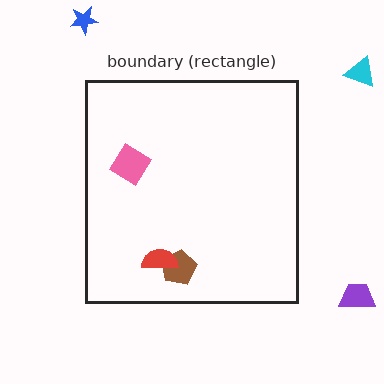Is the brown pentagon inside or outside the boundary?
Inside.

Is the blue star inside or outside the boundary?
Outside.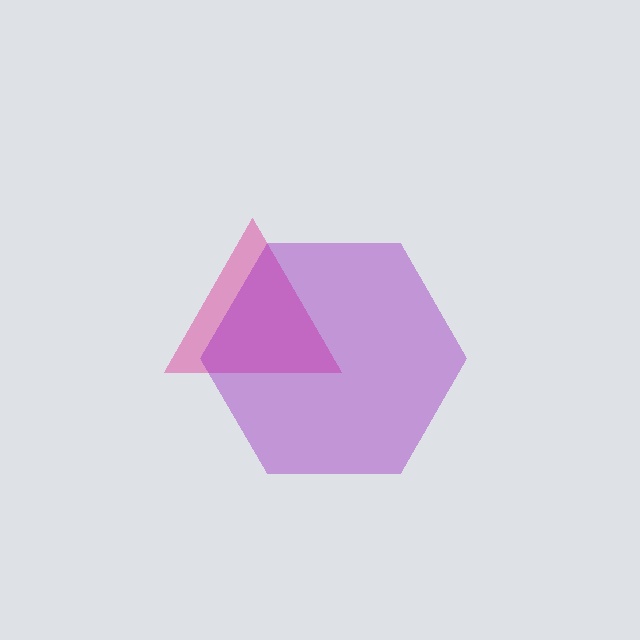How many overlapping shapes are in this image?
There are 2 overlapping shapes in the image.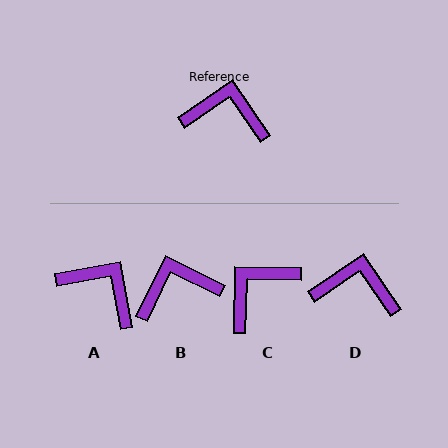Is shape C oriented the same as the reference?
No, it is off by about 54 degrees.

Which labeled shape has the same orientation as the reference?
D.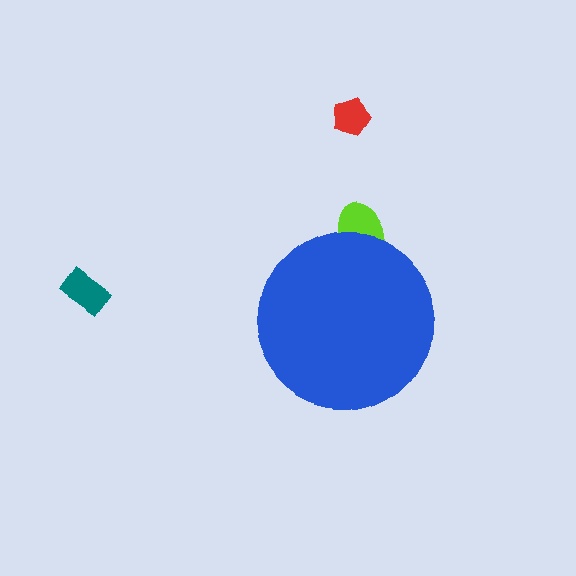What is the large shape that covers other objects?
A blue circle.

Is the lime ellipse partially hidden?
Yes, the lime ellipse is partially hidden behind the blue circle.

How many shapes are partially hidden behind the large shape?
1 shape is partially hidden.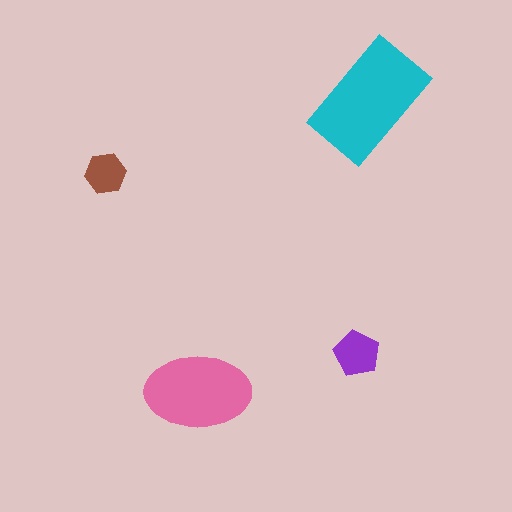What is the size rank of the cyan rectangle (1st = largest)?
1st.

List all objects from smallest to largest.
The brown hexagon, the purple pentagon, the pink ellipse, the cyan rectangle.